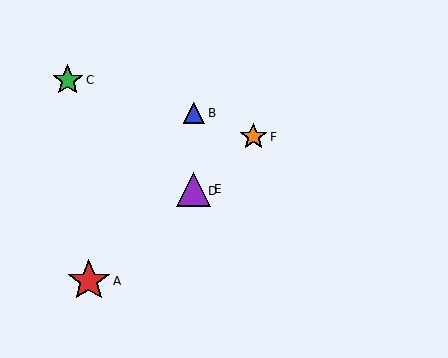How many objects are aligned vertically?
3 objects (B, D, E) are aligned vertically.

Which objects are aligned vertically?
Objects B, D, E are aligned vertically.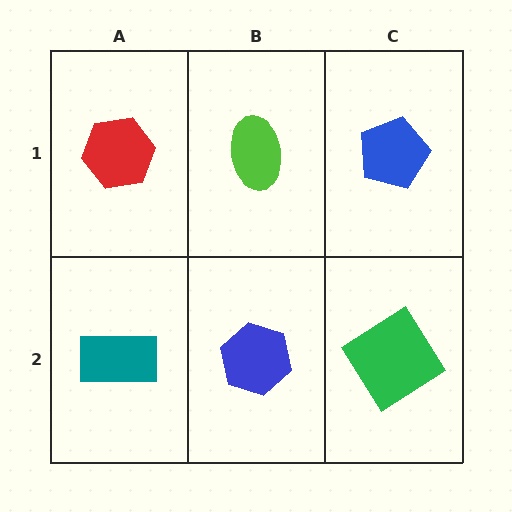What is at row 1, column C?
A blue pentagon.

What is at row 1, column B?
A lime ellipse.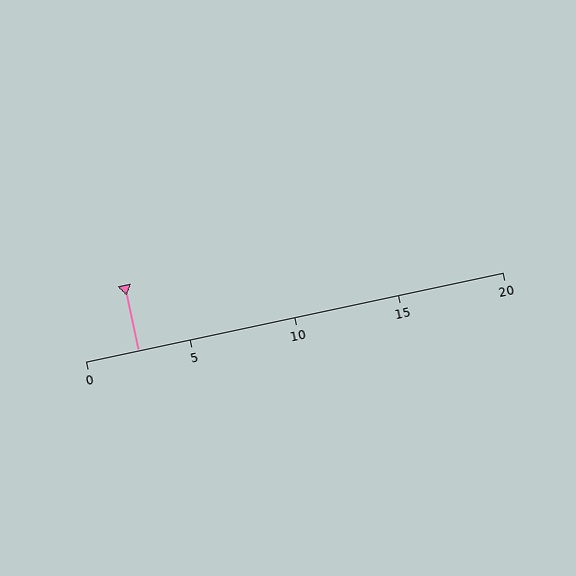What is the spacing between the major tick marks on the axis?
The major ticks are spaced 5 apart.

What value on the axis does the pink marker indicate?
The marker indicates approximately 2.5.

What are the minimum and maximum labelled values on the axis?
The axis runs from 0 to 20.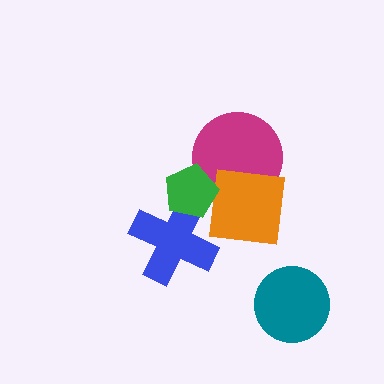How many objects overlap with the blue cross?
2 objects overlap with the blue cross.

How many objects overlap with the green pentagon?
3 objects overlap with the green pentagon.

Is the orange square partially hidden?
Yes, it is partially covered by another shape.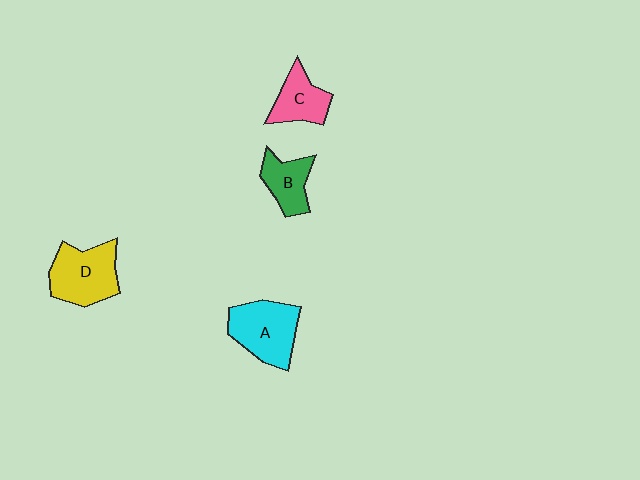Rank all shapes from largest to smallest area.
From largest to smallest: A (cyan), D (yellow), C (pink), B (green).